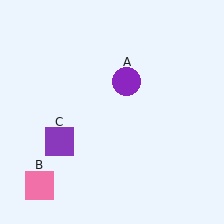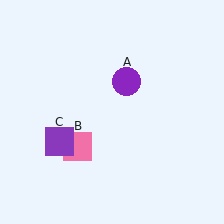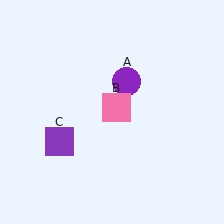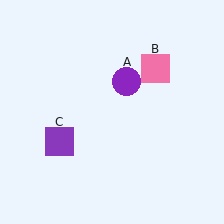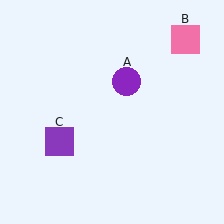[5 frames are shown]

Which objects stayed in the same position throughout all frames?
Purple circle (object A) and purple square (object C) remained stationary.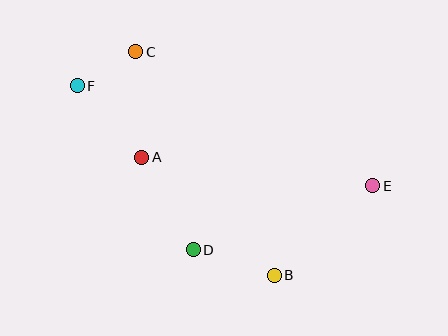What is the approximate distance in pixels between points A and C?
The distance between A and C is approximately 106 pixels.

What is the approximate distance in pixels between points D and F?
The distance between D and F is approximately 201 pixels.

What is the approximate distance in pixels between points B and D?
The distance between B and D is approximately 85 pixels.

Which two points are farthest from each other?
Points E and F are farthest from each other.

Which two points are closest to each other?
Points C and F are closest to each other.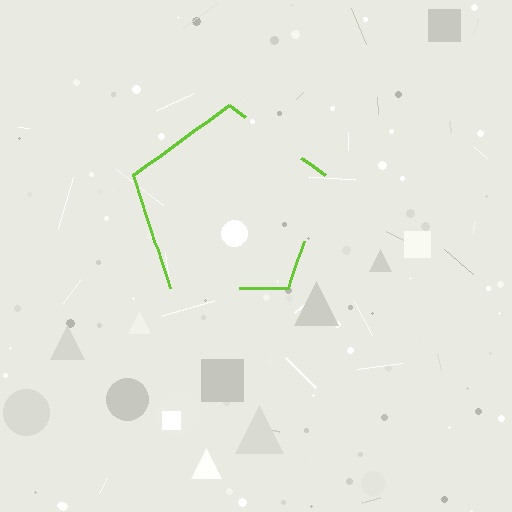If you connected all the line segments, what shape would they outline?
They would outline a pentagon.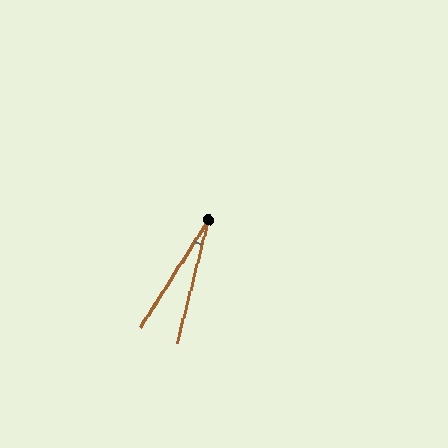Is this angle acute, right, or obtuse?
It is acute.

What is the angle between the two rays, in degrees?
Approximately 18 degrees.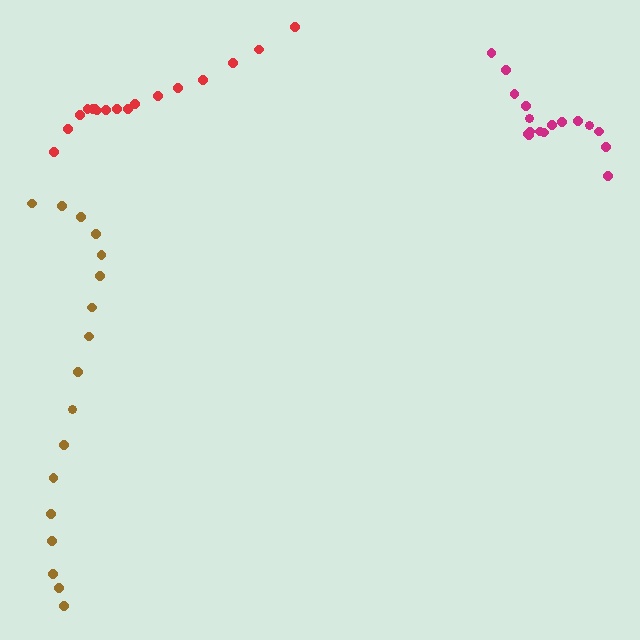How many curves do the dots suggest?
There are 3 distinct paths.